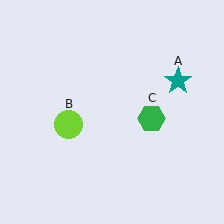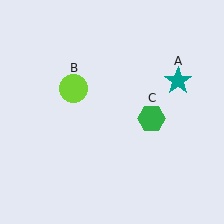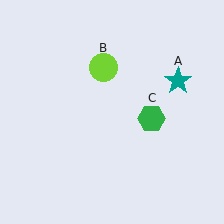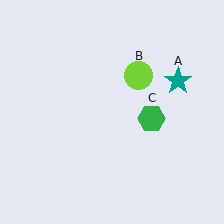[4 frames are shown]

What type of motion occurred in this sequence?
The lime circle (object B) rotated clockwise around the center of the scene.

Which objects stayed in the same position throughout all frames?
Teal star (object A) and green hexagon (object C) remained stationary.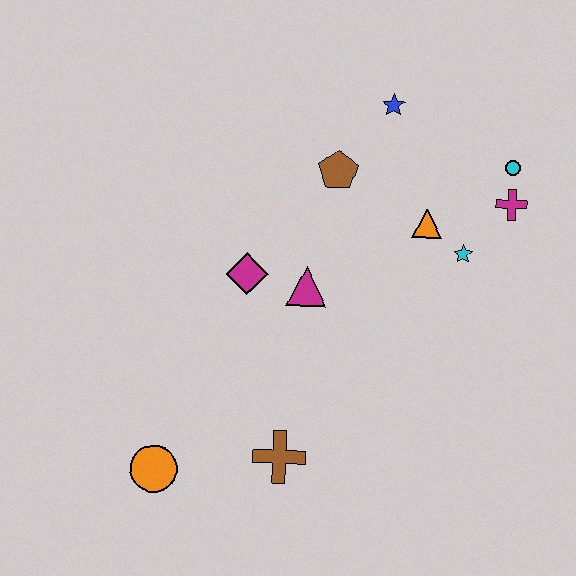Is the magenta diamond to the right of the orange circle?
Yes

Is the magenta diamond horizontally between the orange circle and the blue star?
Yes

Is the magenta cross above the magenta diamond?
Yes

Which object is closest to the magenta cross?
The cyan circle is closest to the magenta cross.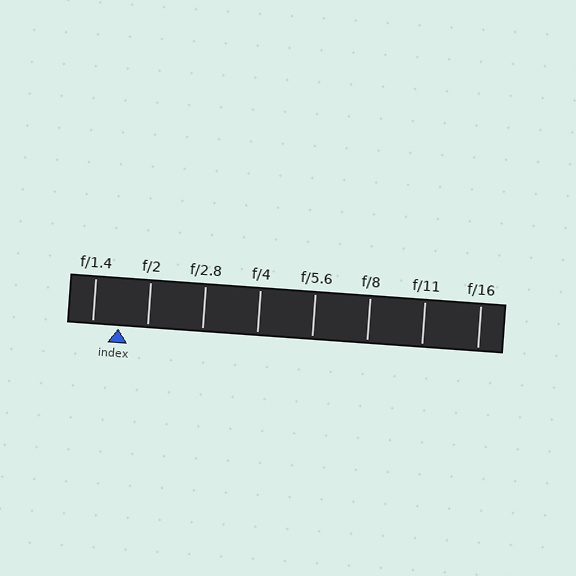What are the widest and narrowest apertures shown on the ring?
The widest aperture shown is f/1.4 and the narrowest is f/16.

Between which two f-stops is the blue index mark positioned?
The index mark is between f/1.4 and f/2.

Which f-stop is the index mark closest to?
The index mark is closest to f/1.4.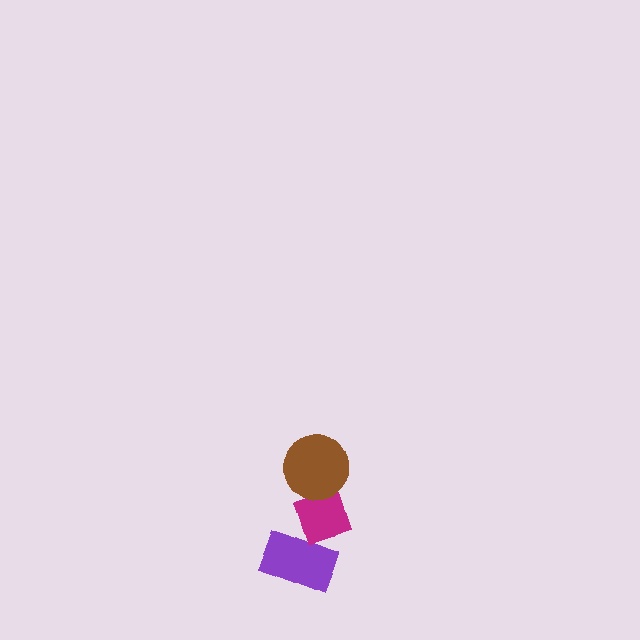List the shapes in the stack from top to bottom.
From top to bottom: the brown circle, the magenta diamond, the purple rectangle.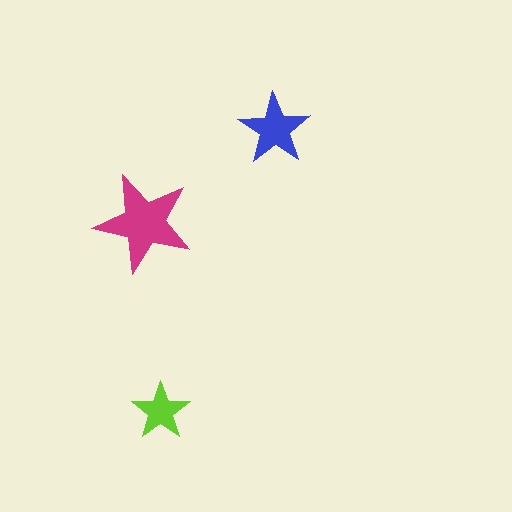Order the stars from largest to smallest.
the magenta one, the blue one, the lime one.